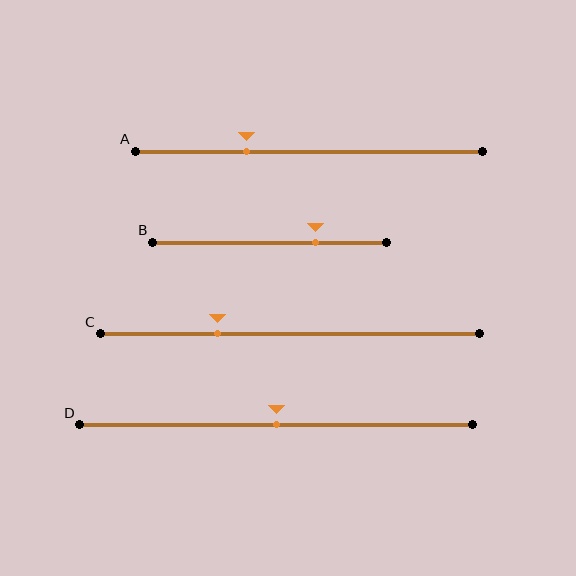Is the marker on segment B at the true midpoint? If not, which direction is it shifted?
No, the marker on segment B is shifted to the right by about 19% of the segment length.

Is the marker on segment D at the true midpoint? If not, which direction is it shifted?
Yes, the marker on segment D is at the true midpoint.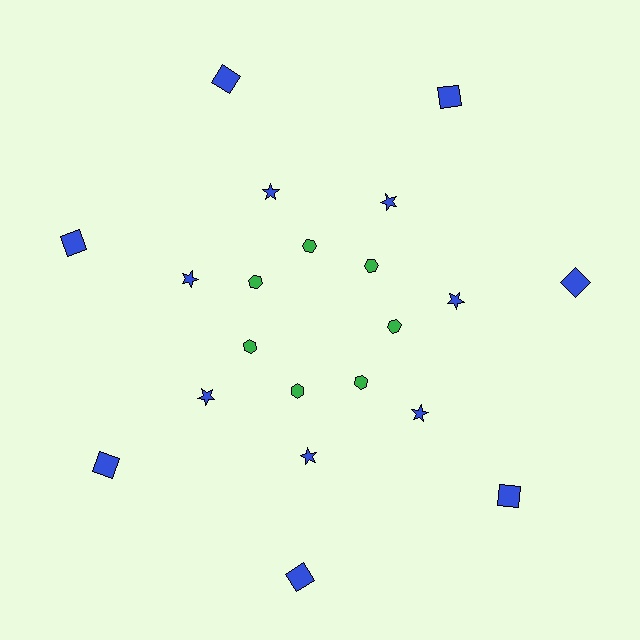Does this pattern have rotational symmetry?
Yes, this pattern has 7-fold rotational symmetry. It looks the same after rotating 51 degrees around the center.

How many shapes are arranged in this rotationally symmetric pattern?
There are 21 shapes, arranged in 7 groups of 3.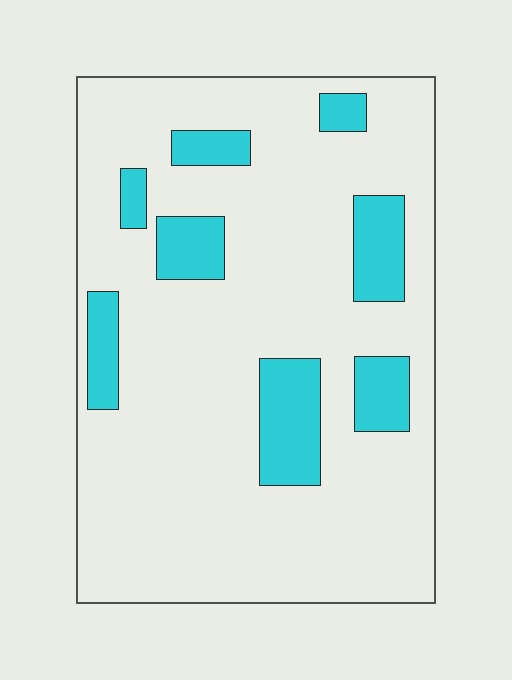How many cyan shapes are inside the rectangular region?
8.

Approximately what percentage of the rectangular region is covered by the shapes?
Approximately 15%.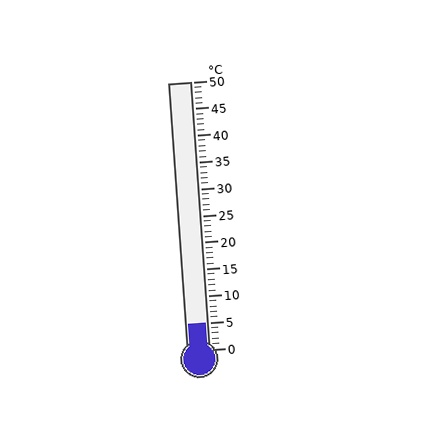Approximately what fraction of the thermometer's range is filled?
The thermometer is filled to approximately 10% of its range.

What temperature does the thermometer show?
The thermometer shows approximately 5°C.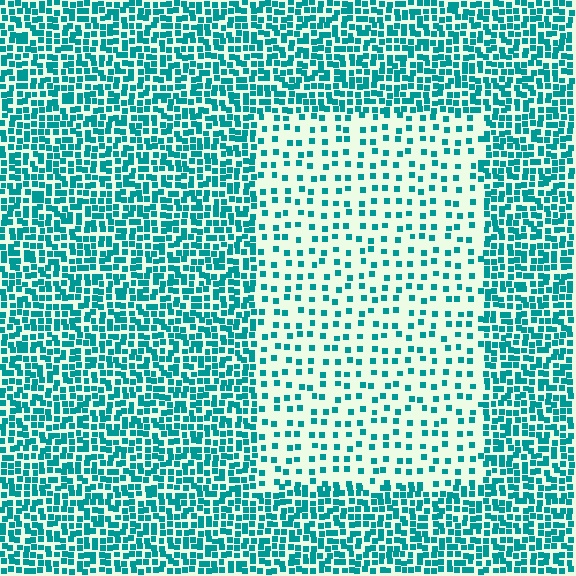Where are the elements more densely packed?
The elements are more densely packed outside the rectangle boundary.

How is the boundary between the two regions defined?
The boundary is defined by a change in element density (approximately 2.6x ratio). All elements are the same color, size, and shape.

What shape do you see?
I see a rectangle.